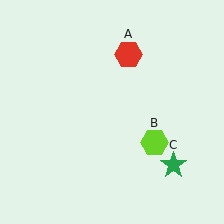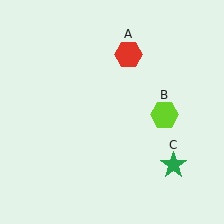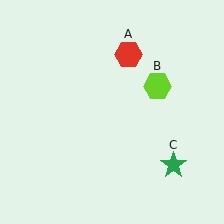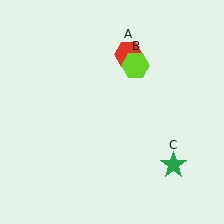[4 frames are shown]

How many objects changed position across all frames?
1 object changed position: lime hexagon (object B).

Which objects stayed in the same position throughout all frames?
Red hexagon (object A) and green star (object C) remained stationary.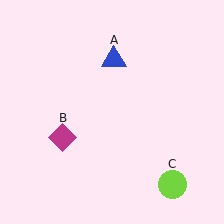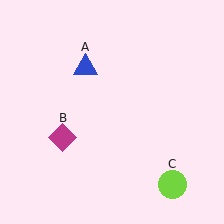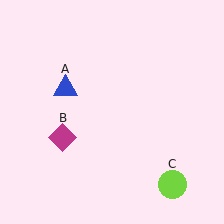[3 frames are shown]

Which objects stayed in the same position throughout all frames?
Magenta diamond (object B) and lime circle (object C) remained stationary.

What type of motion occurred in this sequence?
The blue triangle (object A) rotated counterclockwise around the center of the scene.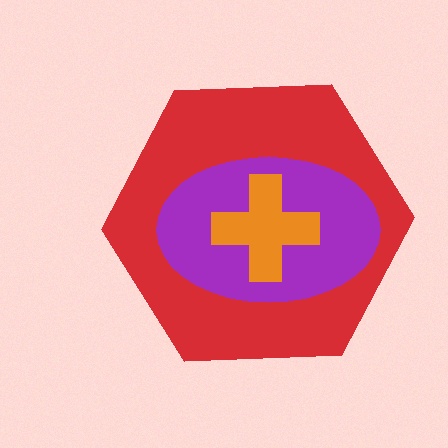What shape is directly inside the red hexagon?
The purple ellipse.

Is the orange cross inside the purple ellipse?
Yes.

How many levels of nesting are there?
3.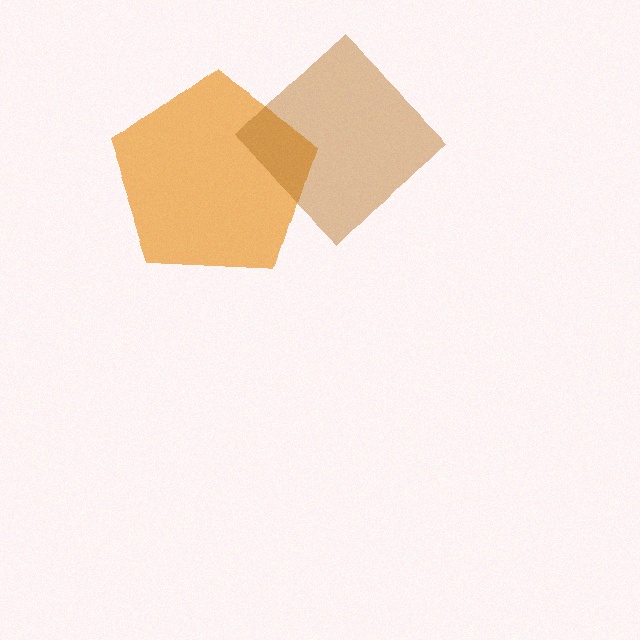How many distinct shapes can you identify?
There are 2 distinct shapes: an orange pentagon, a brown diamond.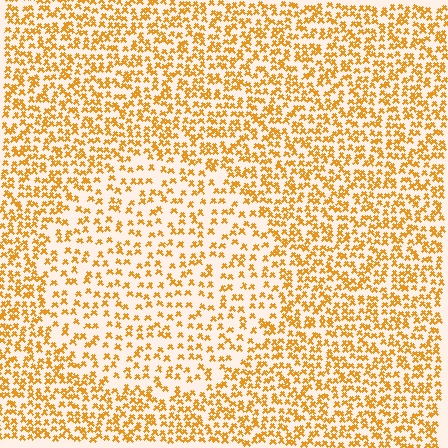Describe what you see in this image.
The image contains small orange elements arranged at two different densities. A circle-shaped region is visible where the elements are less densely packed than the surrounding area.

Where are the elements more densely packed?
The elements are more densely packed outside the circle boundary.